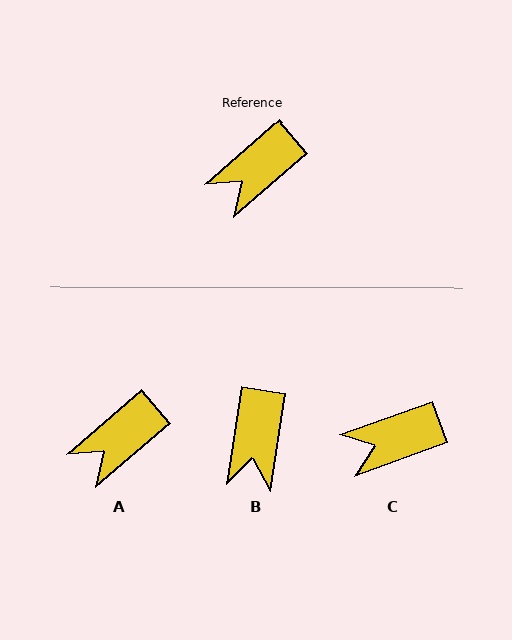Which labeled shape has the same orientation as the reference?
A.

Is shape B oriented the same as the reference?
No, it is off by about 41 degrees.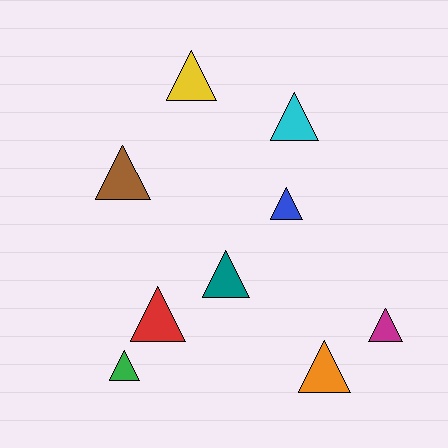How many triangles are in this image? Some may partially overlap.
There are 9 triangles.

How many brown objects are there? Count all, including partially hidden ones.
There is 1 brown object.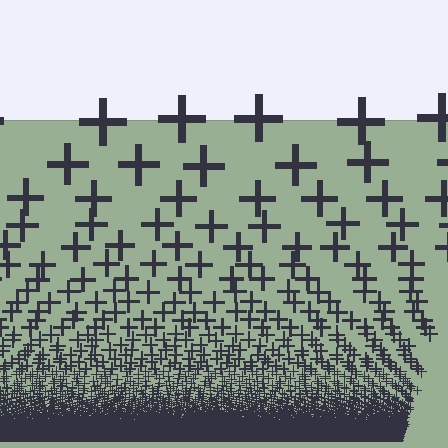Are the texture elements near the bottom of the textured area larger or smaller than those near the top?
Smaller. The gradient is inverted — elements near the bottom are smaller and denser.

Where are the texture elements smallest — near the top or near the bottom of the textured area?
Near the bottom.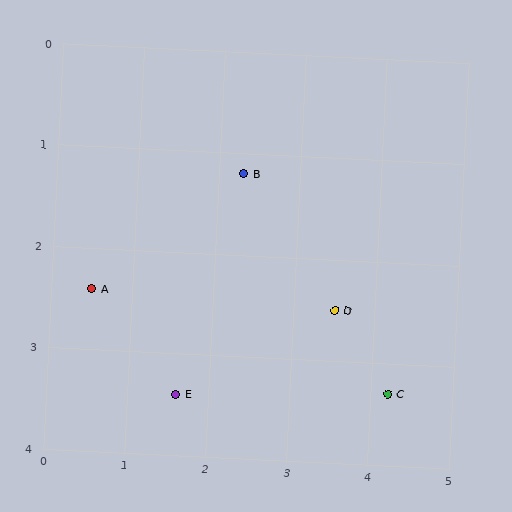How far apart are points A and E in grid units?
Points A and E are about 1.5 grid units apart.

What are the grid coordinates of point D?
Point D is at approximately (3.5, 2.5).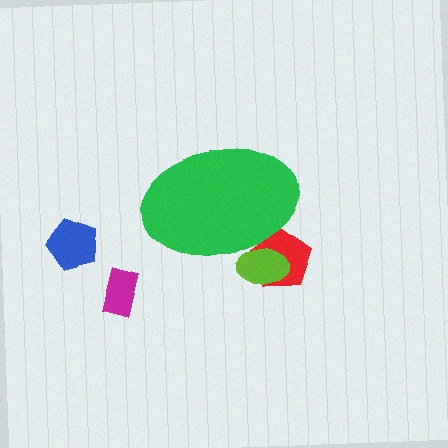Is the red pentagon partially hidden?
Yes, the red pentagon is partially hidden behind the green ellipse.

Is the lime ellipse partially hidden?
Yes, the lime ellipse is partially hidden behind the green ellipse.